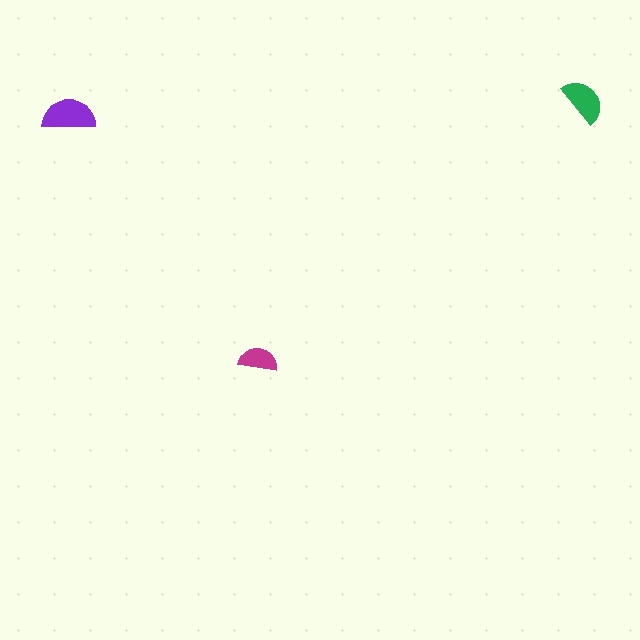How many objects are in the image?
There are 3 objects in the image.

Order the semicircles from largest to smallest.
the purple one, the green one, the magenta one.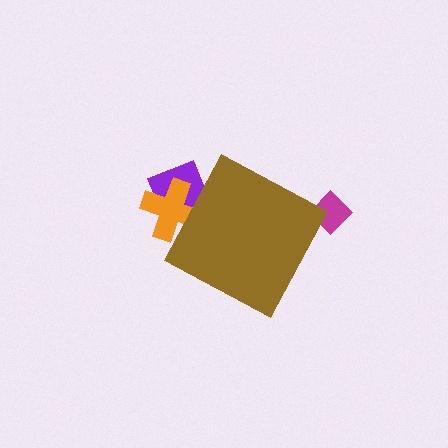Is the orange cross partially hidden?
Yes, the orange cross is partially hidden behind the brown diamond.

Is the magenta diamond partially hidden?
Yes, the magenta diamond is partially hidden behind the brown diamond.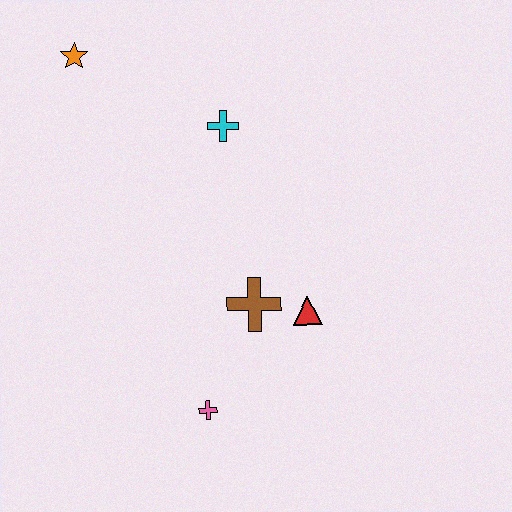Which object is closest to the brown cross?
The red triangle is closest to the brown cross.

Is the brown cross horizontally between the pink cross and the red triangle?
Yes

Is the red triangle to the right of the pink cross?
Yes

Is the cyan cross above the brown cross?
Yes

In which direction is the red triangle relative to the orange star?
The red triangle is below the orange star.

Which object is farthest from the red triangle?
The orange star is farthest from the red triangle.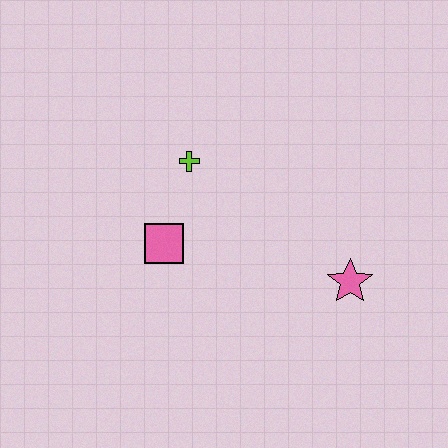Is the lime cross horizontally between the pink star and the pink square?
Yes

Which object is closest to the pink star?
The pink square is closest to the pink star.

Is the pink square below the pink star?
No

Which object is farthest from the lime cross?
The pink star is farthest from the lime cross.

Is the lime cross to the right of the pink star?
No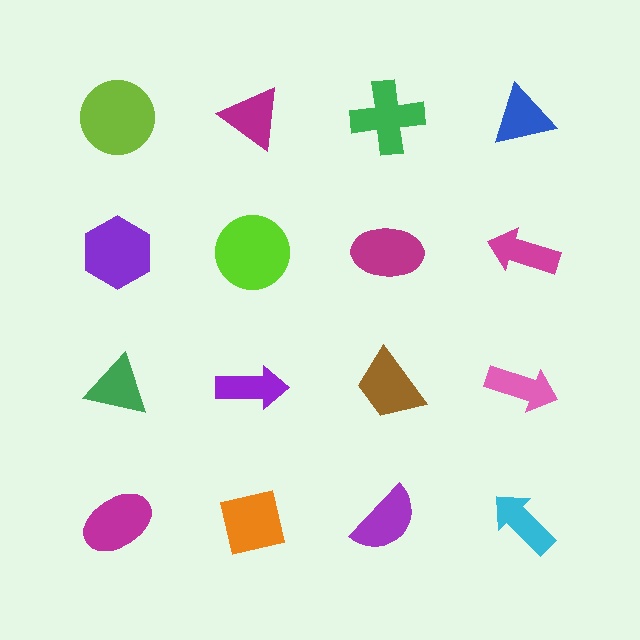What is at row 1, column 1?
A lime circle.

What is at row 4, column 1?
A magenta ellipse.